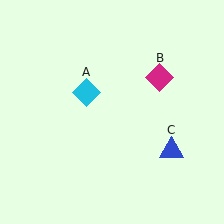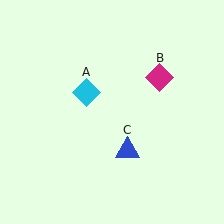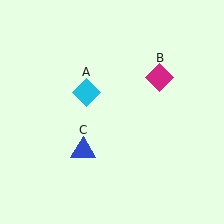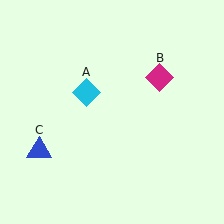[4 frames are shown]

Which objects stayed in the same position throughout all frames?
Cyan diamond (object A) and magenta diamond (object B) remained stationary.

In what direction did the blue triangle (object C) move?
The blue triangle (object C) moved left.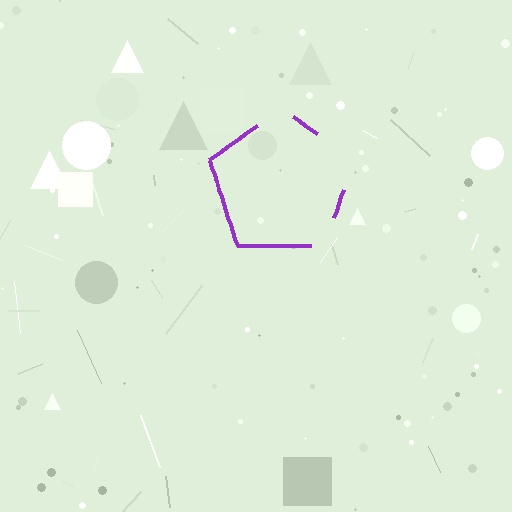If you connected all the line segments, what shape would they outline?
They would outline a pentagon.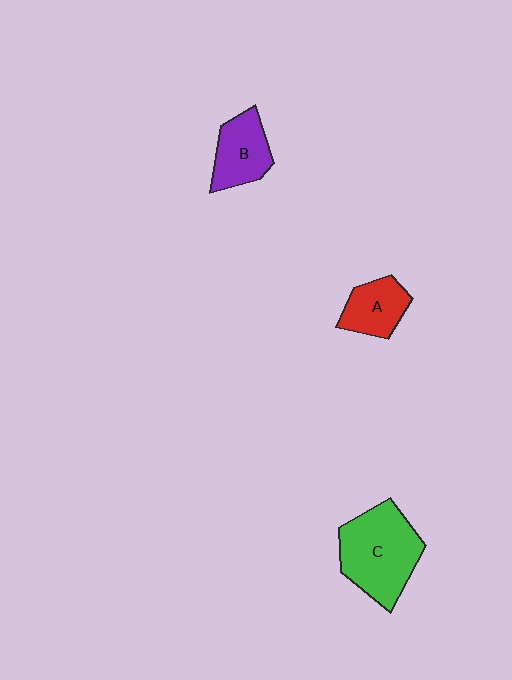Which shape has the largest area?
Shape C (green).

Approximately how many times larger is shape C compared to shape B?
Approximately 1.7 times.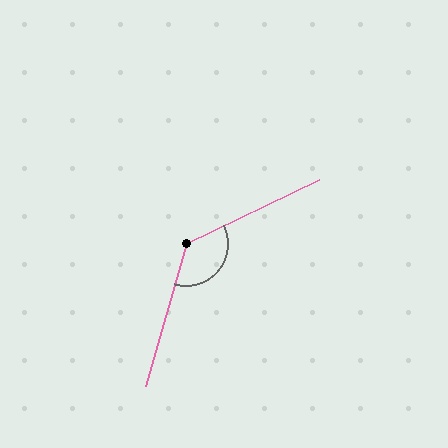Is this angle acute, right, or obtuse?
It is obtuse.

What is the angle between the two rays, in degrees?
Approximately 132 degrees.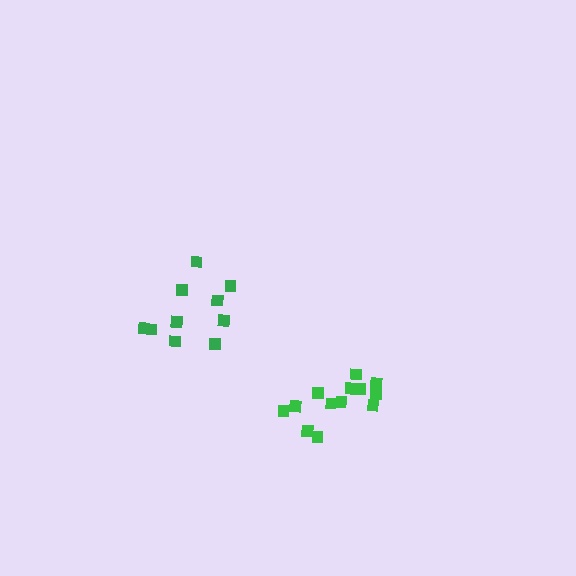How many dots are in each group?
Group 1: 13 dots, Group 2: 10 dots (23 total).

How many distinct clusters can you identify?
There are 2 distinct clusters.